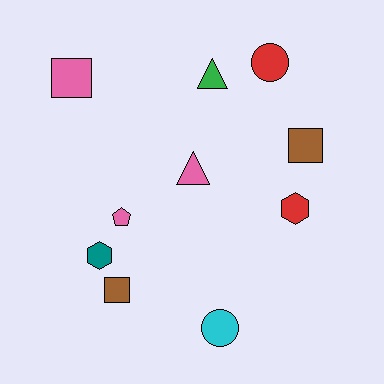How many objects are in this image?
There are 10 objects.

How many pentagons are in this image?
There is 1 pentagon.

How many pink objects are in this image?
There are 3 pink objects.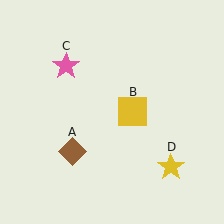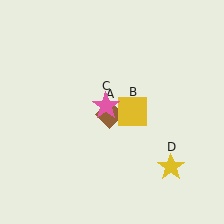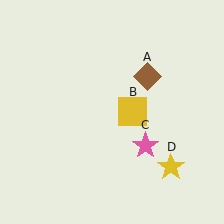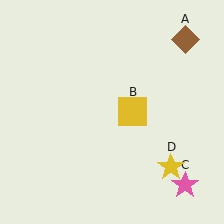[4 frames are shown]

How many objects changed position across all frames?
2 objects changed position: brown diamond (object A), pink star (object C).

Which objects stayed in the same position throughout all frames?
Yellow square (object B) and yellow star (object D) remained stationary.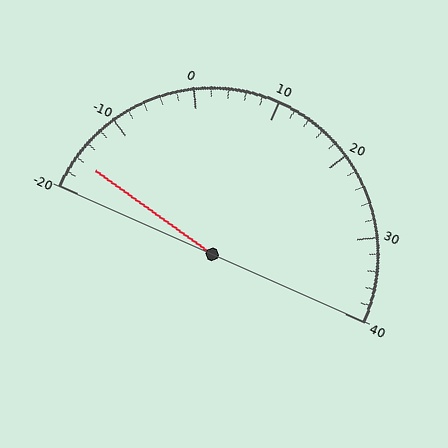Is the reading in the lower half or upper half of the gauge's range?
The reading is in the lower half of the range (-20 to 40).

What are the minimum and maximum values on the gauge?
The gauge ranges from -20 to 40.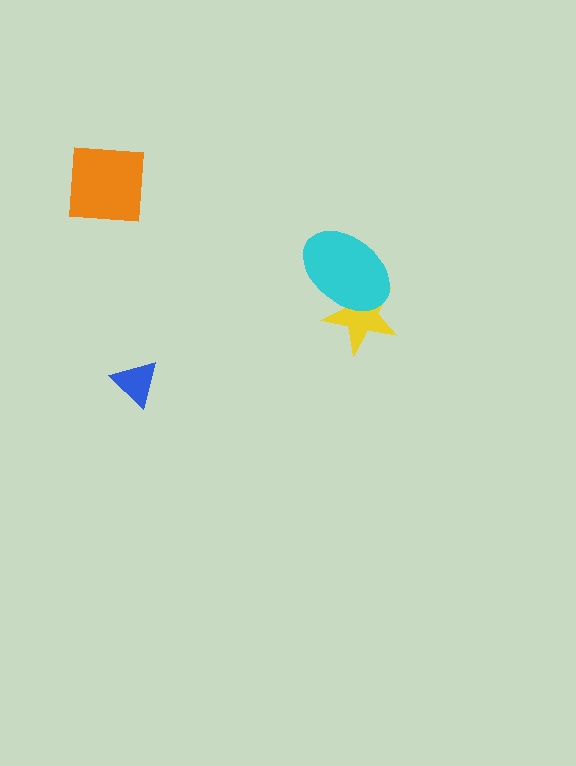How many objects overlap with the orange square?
0 objects overlap with the orange square.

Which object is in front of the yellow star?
The cyan ellipse is in front of the yellow star.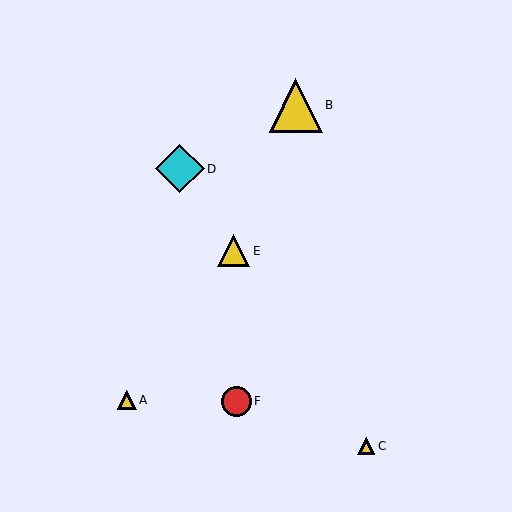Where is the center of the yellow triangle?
The center of the yellow triangle is at (127, 400).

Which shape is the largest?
The yellow triangle (labeled B) is the largest.